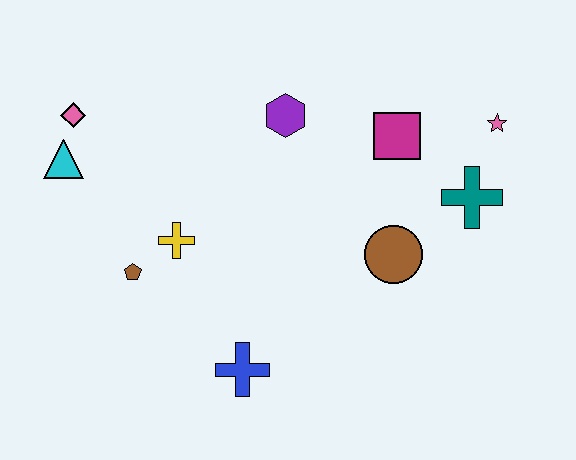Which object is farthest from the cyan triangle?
The pink star is farthest from the cyan triangle.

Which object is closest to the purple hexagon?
The magenta square is closest to the purple hexagon.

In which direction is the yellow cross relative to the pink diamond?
The yellow cross is below the pink diamond.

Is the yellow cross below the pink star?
Yes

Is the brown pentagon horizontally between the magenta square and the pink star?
No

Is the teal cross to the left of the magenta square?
No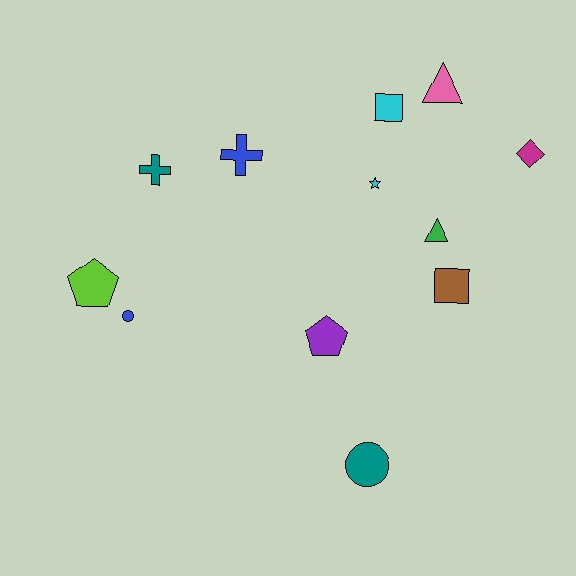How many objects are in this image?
There are 12 objects.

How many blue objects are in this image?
There are 2 blue objects.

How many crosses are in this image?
There are 2 crosses.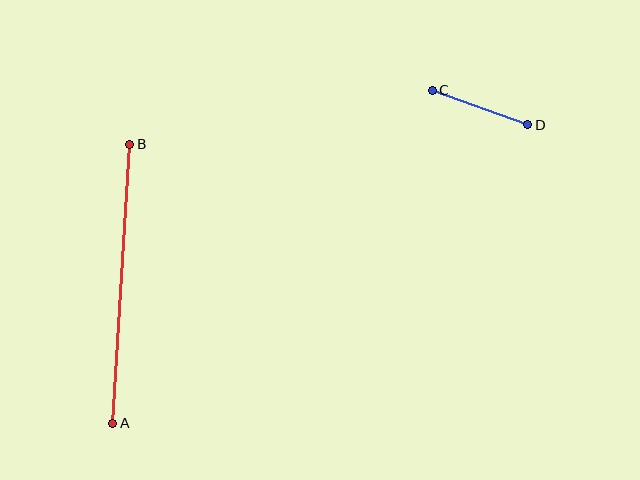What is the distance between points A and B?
The distance is approximately 280 pixels.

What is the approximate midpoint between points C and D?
The midpoint is at approximately (480, 107) pixels.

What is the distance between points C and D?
The distance is approximately 101 pixels.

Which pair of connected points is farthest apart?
Points A and B are farthest apart.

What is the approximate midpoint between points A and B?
The midpoint is at approximately (121, 284) pixels.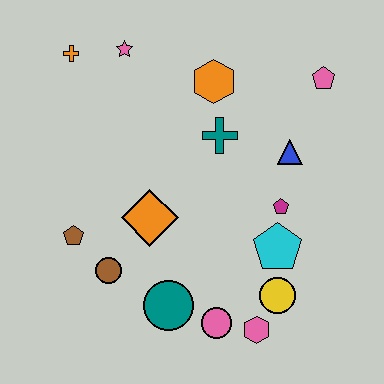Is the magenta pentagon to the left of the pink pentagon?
Yes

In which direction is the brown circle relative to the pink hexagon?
The brown circle is to the left of the pink hexagon.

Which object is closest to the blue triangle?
The magenta pentagon is closest to the blue triangle.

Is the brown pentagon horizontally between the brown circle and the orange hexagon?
No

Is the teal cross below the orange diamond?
No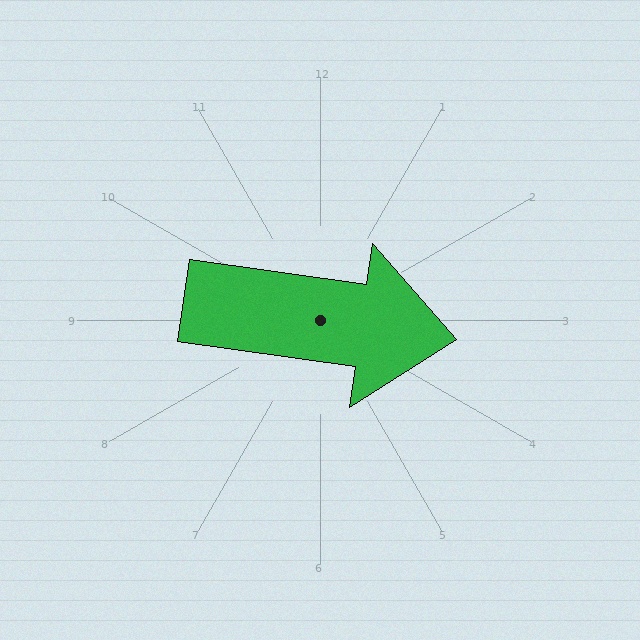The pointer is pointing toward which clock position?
Roughly 3 o'clock.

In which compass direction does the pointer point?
East.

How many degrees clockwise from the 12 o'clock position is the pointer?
Approximately 98 degrees.